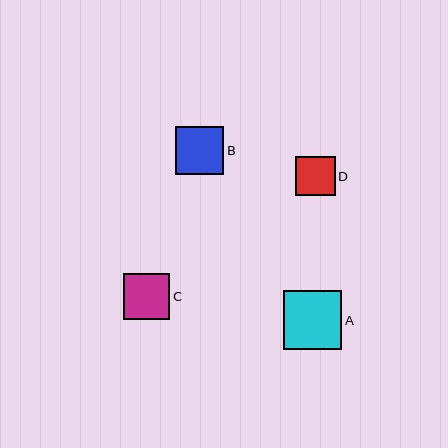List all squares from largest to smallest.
From largest to smallest: A, B, C, D.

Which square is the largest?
Square A is the largest with a size of approximately 59 pixels.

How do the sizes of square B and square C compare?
Square B and square C are approximately the same size.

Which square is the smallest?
Square D is the smallest with a size of approximately 40 pixels.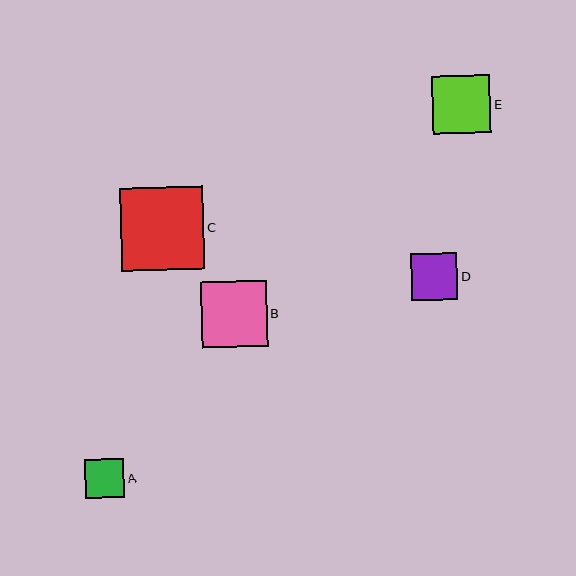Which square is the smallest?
Square A is the smallest with a size of approximately 39 pixels.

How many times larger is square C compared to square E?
Square C is approximately 1.4 times the size of square E.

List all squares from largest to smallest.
From largest to smallest: C, B, E, D, A.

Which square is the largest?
Square C is the largest with a size of approximately 83 pixels.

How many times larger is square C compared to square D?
Square C is approximately 1.8 times the size of square D.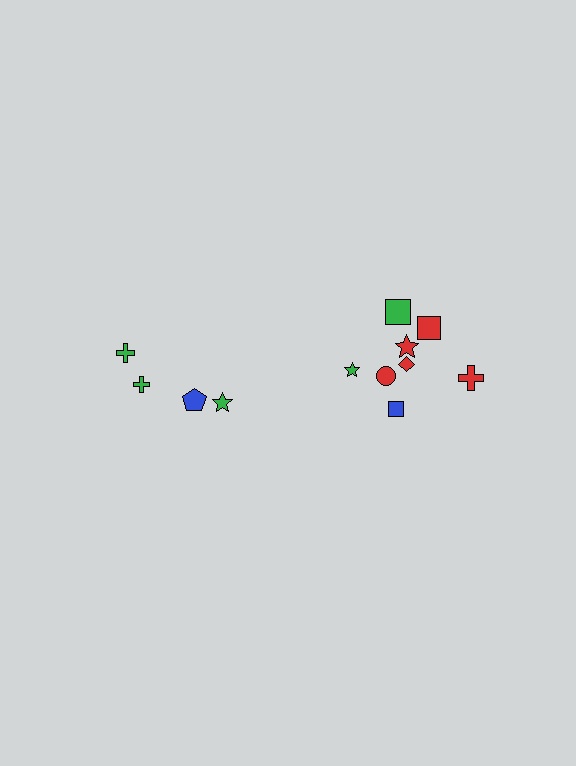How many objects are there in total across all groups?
There are 12 objects.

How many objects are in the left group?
There are 4 objects.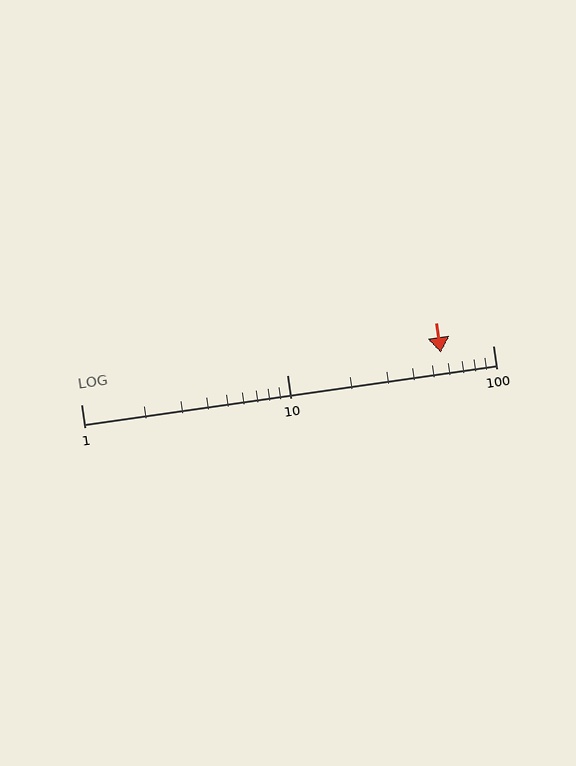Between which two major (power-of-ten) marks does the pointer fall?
The pointer is between 10 and 100.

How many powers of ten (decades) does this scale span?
The scale spans 2 decades, from 1 to 100.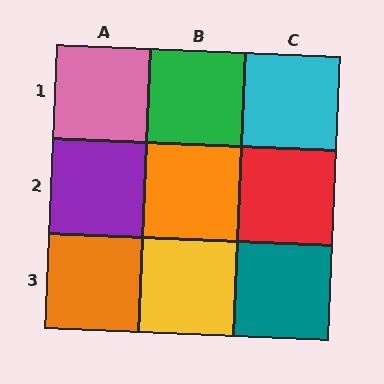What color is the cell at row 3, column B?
Yellow.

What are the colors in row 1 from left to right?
Pink, green, cyan.